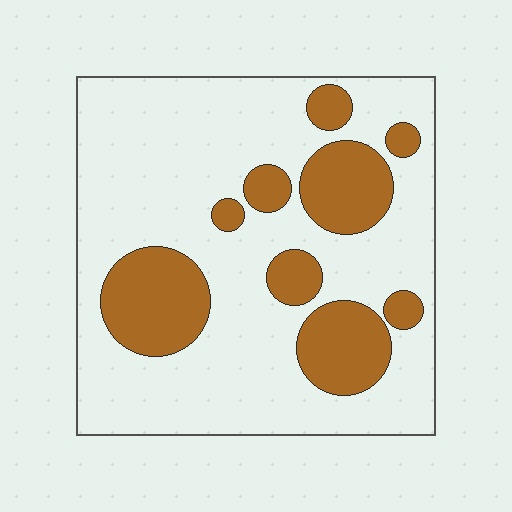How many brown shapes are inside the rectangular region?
9.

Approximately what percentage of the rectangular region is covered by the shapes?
Approximately 25%.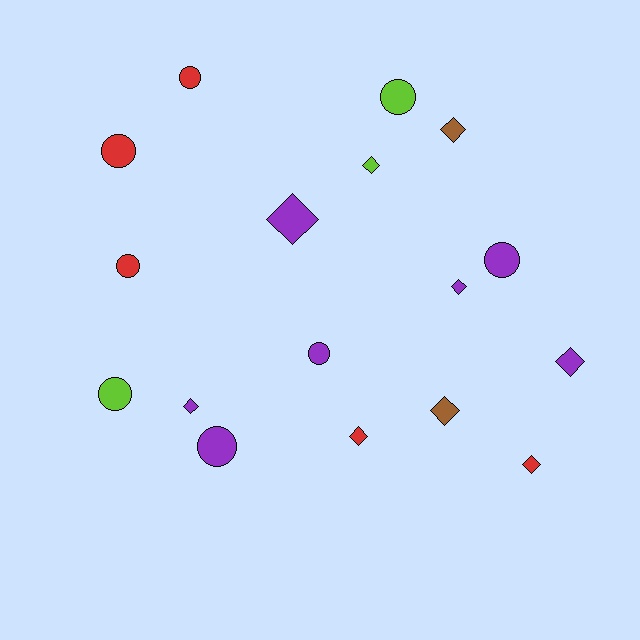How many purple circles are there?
There are 3 purple circles.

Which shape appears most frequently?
Diamond, with 9 objects.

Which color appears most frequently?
Purple, with 7 objects.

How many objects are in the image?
There are 17 objects.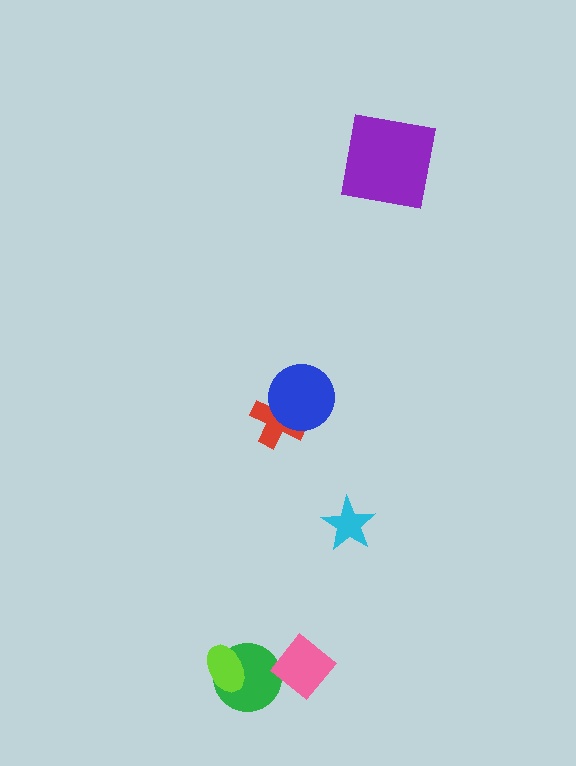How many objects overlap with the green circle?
2 objects overlap with the green circle.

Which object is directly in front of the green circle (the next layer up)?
The lime ellipse is directly in front of the green circle.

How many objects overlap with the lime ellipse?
1 object overlaps with the lime ellipse.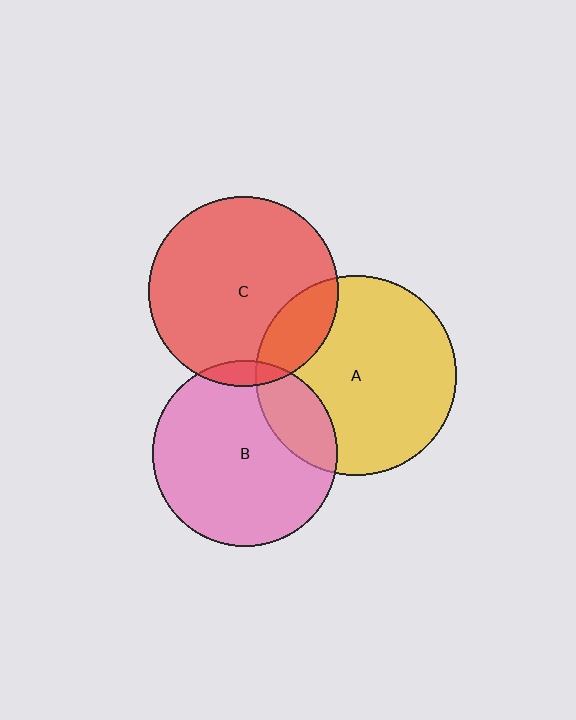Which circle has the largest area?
Circle A (yellow).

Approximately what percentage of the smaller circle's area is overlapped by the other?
Approximately 5%.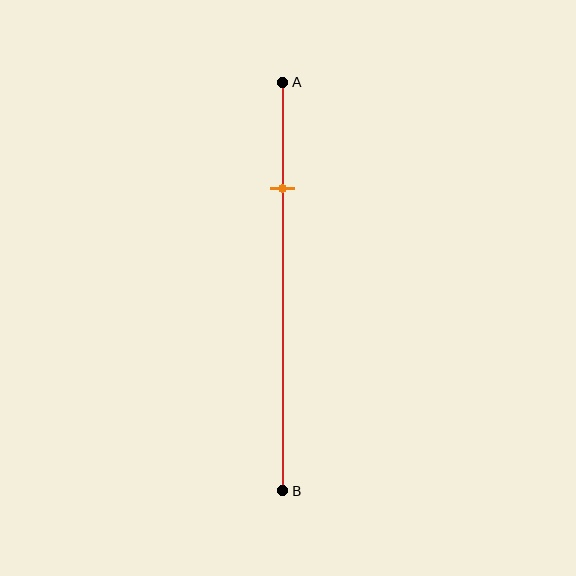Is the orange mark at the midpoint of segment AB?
No, the mark is at about 25% from A, not at the 50% midpoint.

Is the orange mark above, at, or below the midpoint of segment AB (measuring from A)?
The orange mark is above the midpoint of segment AB.